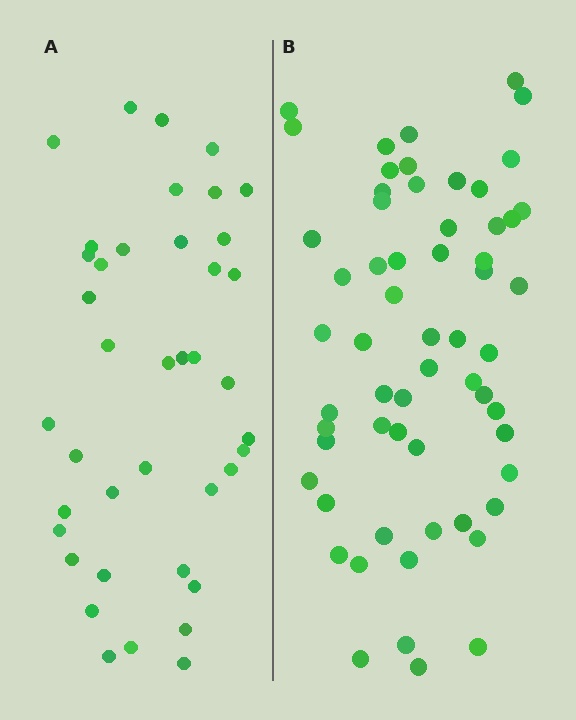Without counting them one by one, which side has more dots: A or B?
Region B (the right region) has more dots.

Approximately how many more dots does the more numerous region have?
Region B has approximately 20 more dots than region A.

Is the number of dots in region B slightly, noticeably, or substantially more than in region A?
Region B has substantially more. The ratio is roughly 1.5 to 1.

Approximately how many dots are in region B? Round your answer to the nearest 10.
About 60 dots.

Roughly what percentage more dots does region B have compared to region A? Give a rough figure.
About 50% more.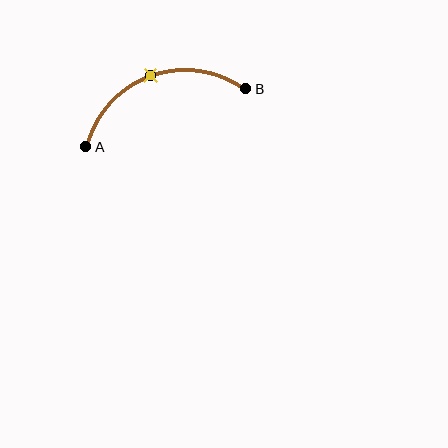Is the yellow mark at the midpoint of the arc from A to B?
Yes. The yellow mark lies on the arc at equal arc-length from both A and B — it is the arc midpoint.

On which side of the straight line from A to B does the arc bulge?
The arc bulges above the straight line connecting A and B.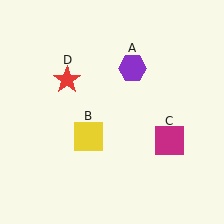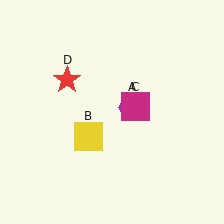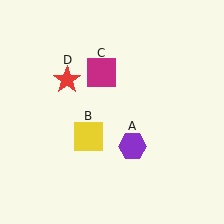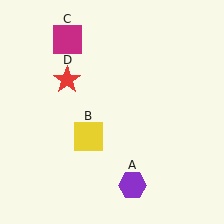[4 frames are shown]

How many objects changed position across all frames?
2 objects changed position: purple hexagon (object A), magenta square (object C).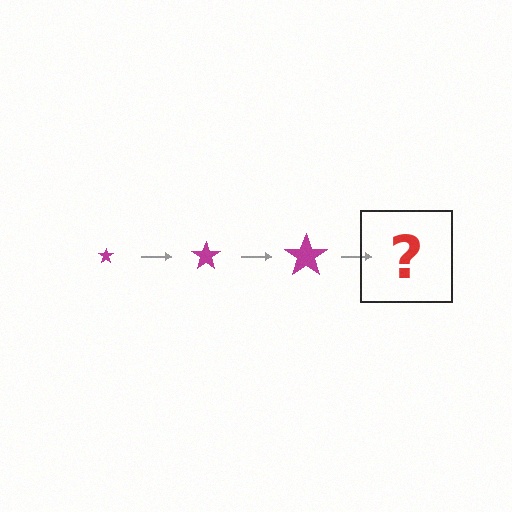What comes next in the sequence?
The next element should be a magenta star, larger than the previous one.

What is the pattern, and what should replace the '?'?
The pattern is that the star gets progressively larger each step. The '?' should be a magenta star, larger than the previous one.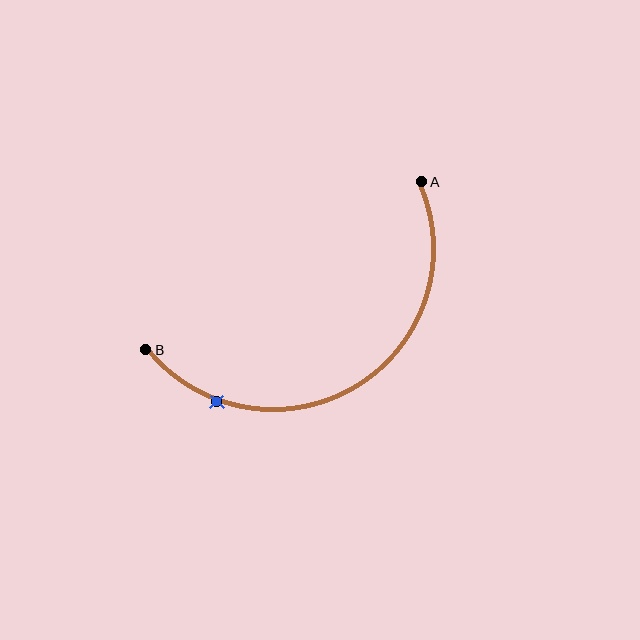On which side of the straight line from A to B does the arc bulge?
The arc bulges below the straight line connecting A and B.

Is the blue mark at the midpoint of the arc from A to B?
No. The blue mark lies on the arc but is closer to endpoint B. The arc midpoint would be at the point on the curve equidistant along the arc from both A and B.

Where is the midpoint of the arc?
The arc midpoint is the point on the curve farthest from the straight line joining A and B. It sits below that line.